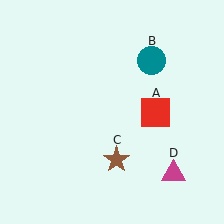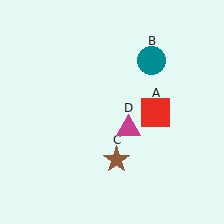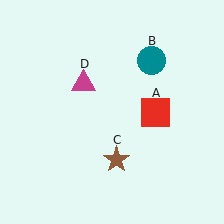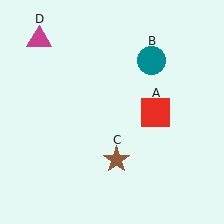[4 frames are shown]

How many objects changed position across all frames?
1 object changed position: magenta triangle (object D).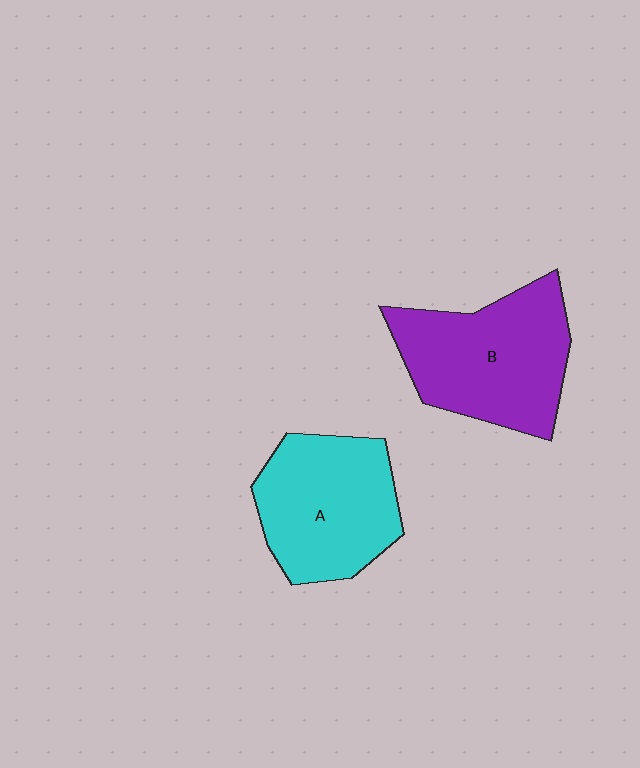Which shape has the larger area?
Shape B (purple).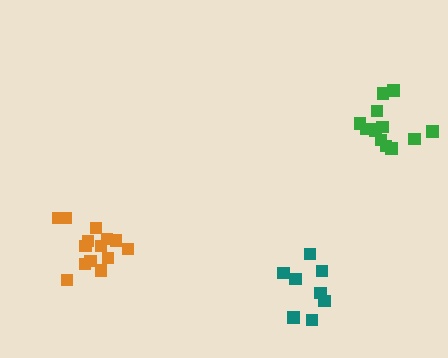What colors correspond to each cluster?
The clusters are colored: green, teal, orange.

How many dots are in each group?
Group 1: 13 dots, Group 2: 8 dots, Group 3: 14 dots (35 total).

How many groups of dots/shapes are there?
There are 3 groups.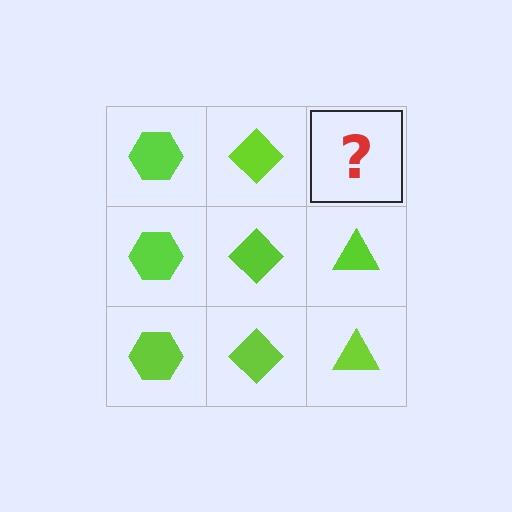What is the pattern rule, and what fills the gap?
The rule is that each column has a consistent shape. The gap should be filled with a lime triangle.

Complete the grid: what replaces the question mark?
The question mark should be replaced with a lime triangle.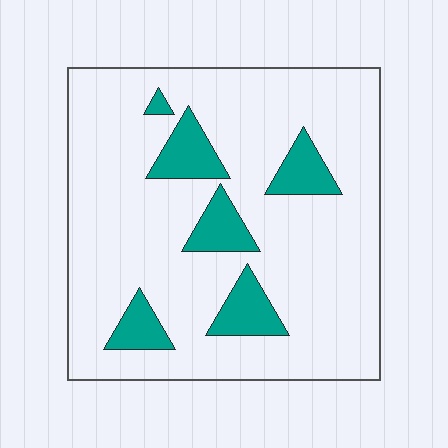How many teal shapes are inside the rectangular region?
6.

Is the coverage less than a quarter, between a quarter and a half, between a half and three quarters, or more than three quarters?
Less than a quarter.